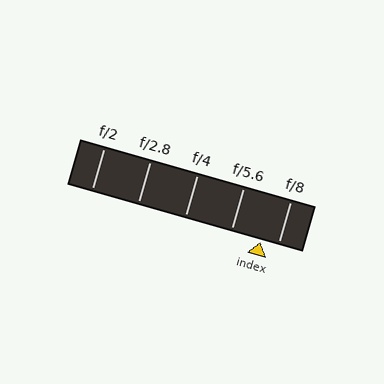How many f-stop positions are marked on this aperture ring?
There are 5 f-stop positions marked.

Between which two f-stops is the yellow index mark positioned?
The index mark is between f/5.6 and f/8.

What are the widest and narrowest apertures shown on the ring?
The widest aperture shown is f/2 and the narrowest is f/8.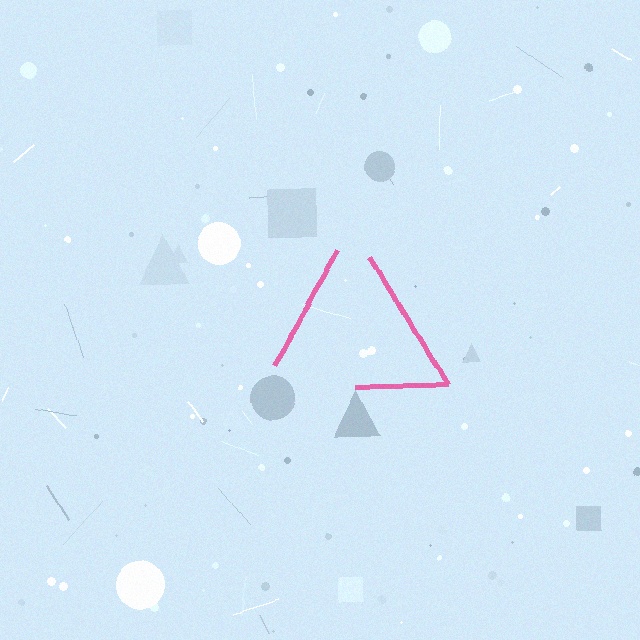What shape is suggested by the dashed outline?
The dashed outline suggests a triangle.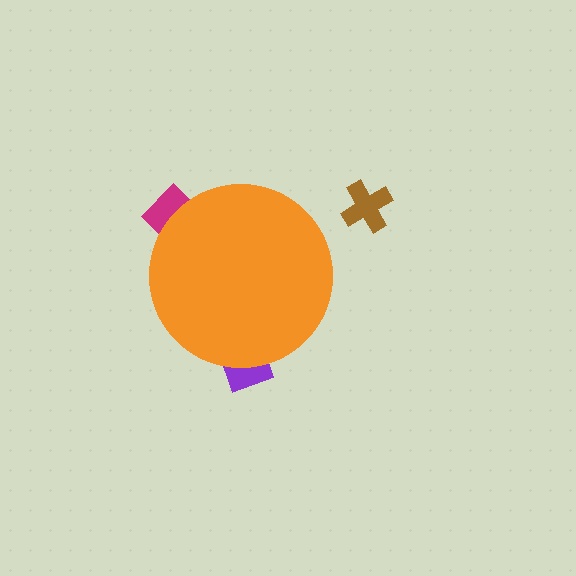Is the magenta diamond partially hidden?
Yes, the magenta diamond is partially hidden behind the orange circle.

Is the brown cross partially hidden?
No, the brown cross is fully visible.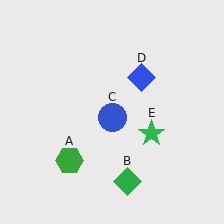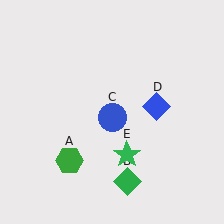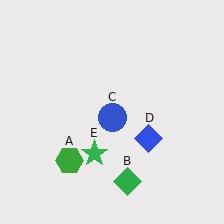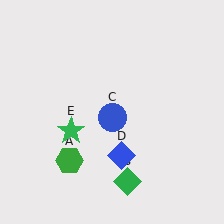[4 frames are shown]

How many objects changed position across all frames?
2 objects changed position: blue diamond (object D), green star (object E).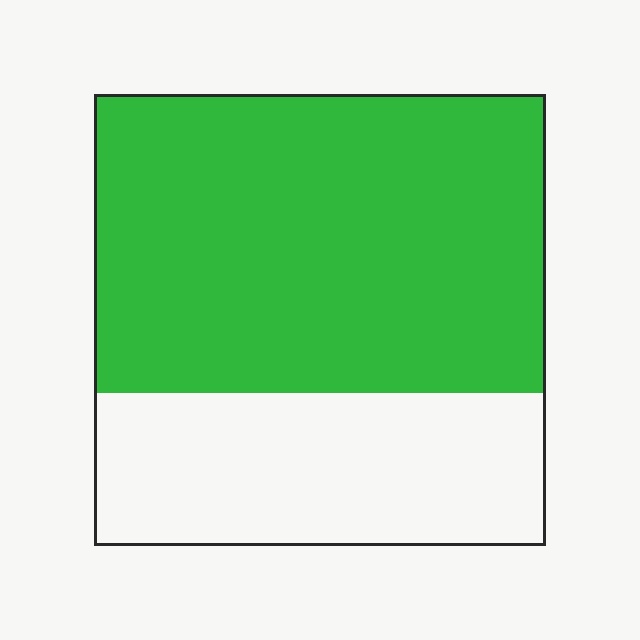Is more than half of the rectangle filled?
Yes.